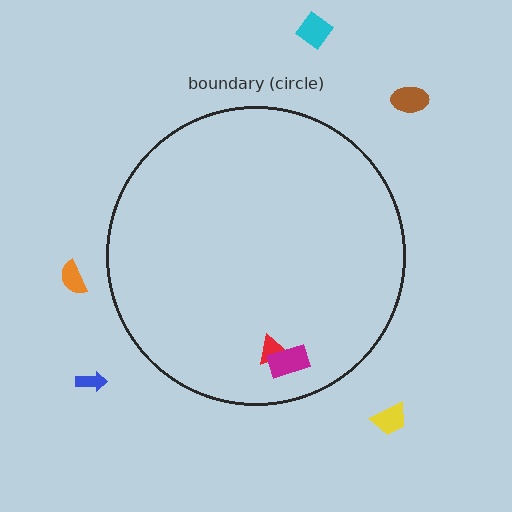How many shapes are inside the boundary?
2 inside, 5 outside.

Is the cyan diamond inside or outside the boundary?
Outside.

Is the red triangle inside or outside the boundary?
Inside.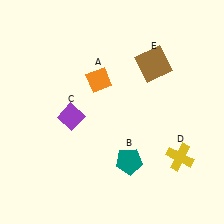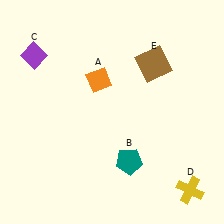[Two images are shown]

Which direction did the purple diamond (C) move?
The purple diamond (C) moved up.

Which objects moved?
The objects that moved are: the purple diamond (C), the yellow cross (D).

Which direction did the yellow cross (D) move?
The yellow cross (D) moved down.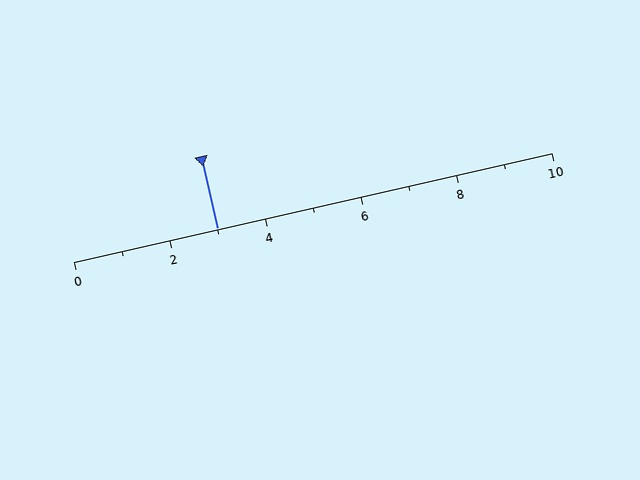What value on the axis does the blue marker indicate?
The marker indicates approximately 3.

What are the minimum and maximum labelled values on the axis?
The axis runs from 0 to 10.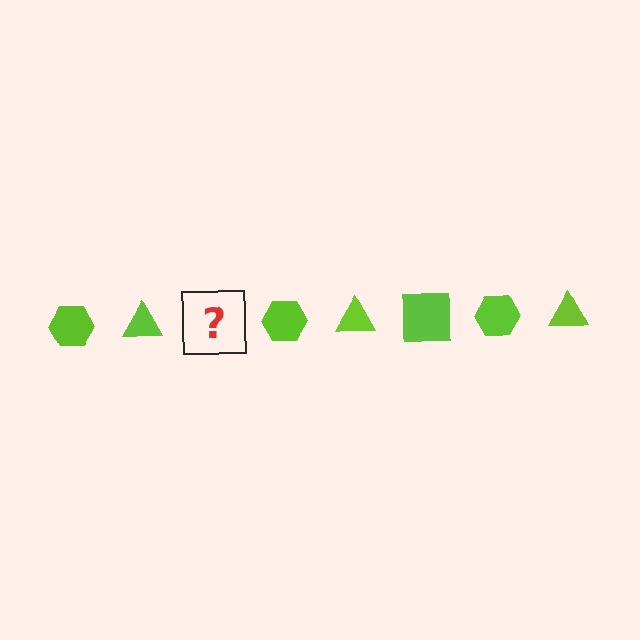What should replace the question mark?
The question mark should be replaced with a lime square.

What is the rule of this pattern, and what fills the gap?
The rule is that the pattern cycles through hexagon, triangle, square shapes in lime. The gap should be filled with a lime square.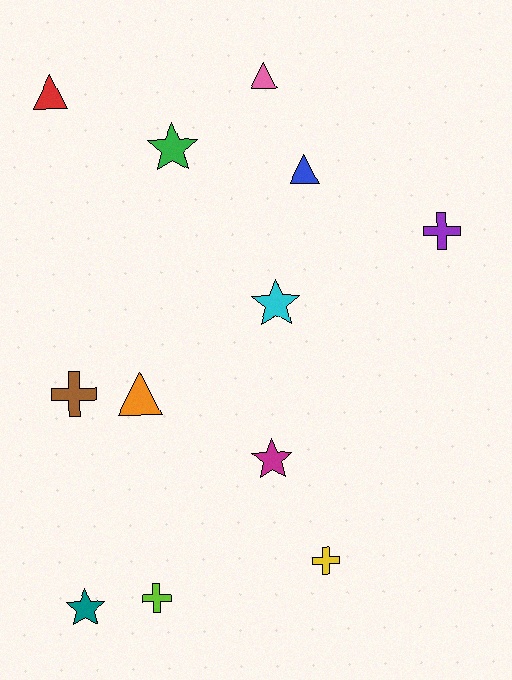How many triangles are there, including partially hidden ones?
There are 4 triangles.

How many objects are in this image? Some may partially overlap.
There are 12 objects.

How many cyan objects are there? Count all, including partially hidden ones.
There is 1 cyan object.